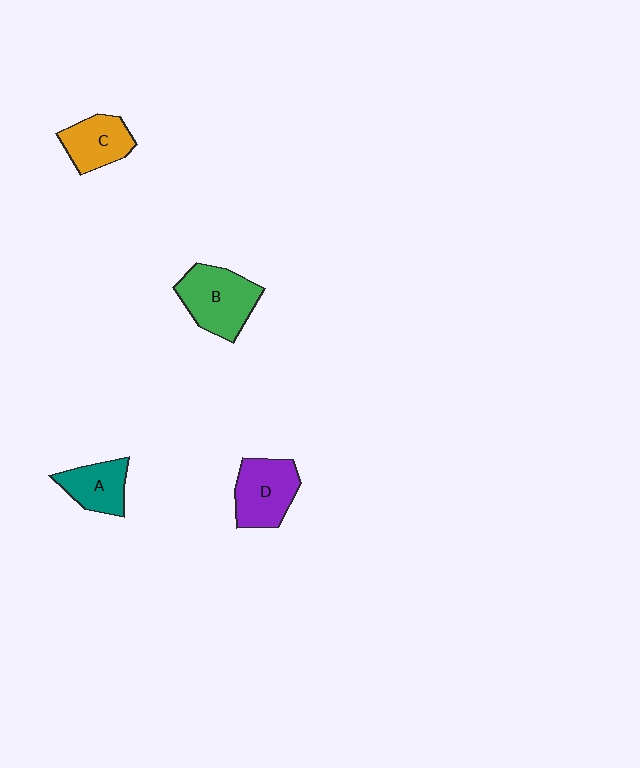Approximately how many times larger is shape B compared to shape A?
Approximately 1.5 times.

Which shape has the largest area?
Shape B (green).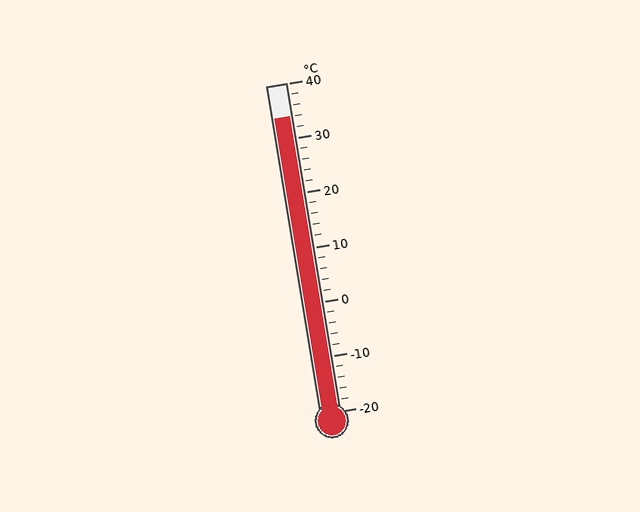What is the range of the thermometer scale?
The thermometer scale ranges from -20°C to 40°C.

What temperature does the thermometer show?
The thermometer shows approximately 34°C.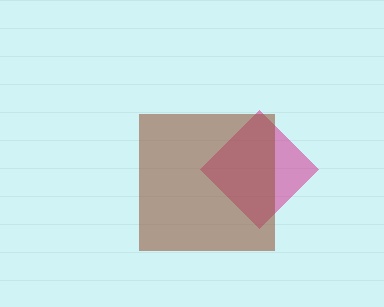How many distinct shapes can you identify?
There are 2 distinct shapes: a magenta diamond, a brown square.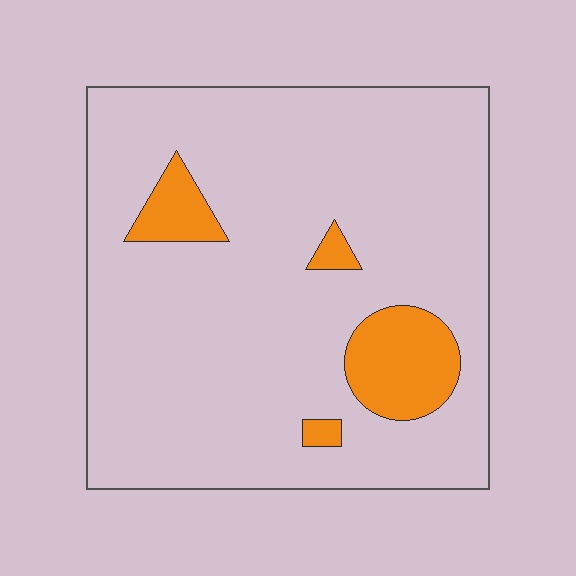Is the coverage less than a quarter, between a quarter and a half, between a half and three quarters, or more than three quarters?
Less than a quarter.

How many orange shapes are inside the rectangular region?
4.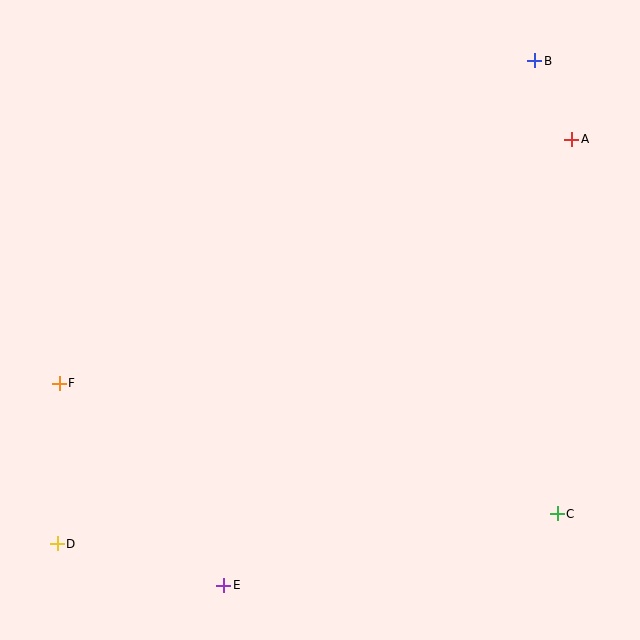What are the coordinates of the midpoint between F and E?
The midpoint between F and E is at (142, 484).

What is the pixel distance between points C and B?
The distance between C and B is 454 pixels.